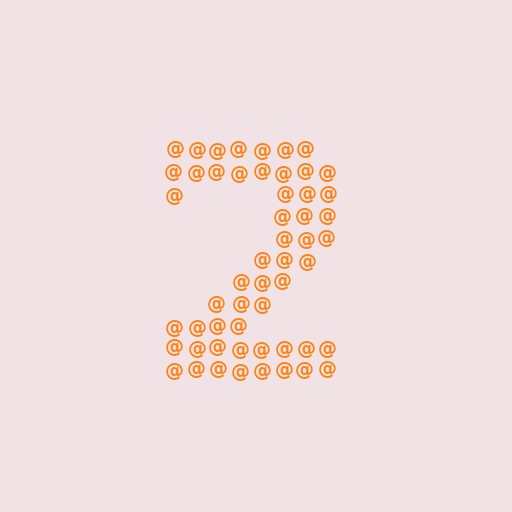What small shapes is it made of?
It is made of small at signs.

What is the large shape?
The large shape is the digit 2.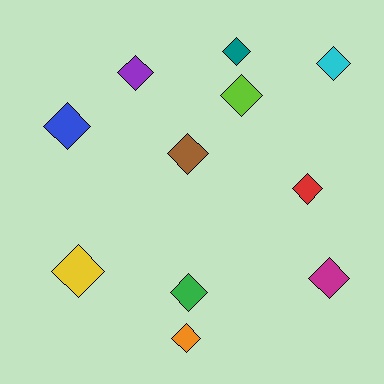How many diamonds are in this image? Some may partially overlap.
There are 11 diamonds.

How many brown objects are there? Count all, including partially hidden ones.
There is 1 brown object.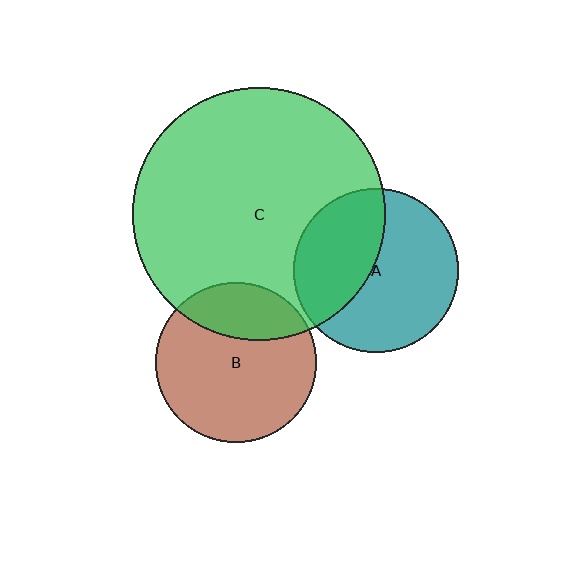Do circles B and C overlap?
Yes.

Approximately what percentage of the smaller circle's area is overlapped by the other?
Approximately 25%.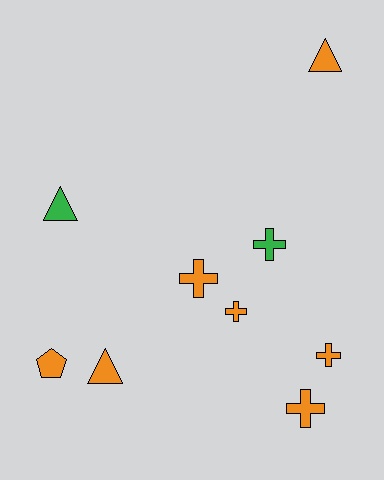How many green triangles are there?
There is 1 green triangle.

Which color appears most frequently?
Orange, with 7 objects.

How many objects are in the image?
There are 9 objects.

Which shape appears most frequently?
Cross, with 5 objects.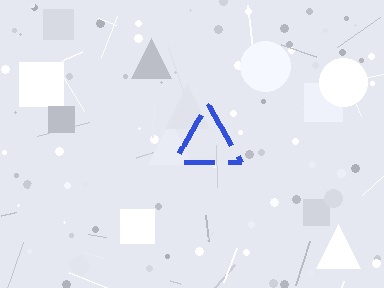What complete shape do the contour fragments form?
The contour fragments form a triangle.